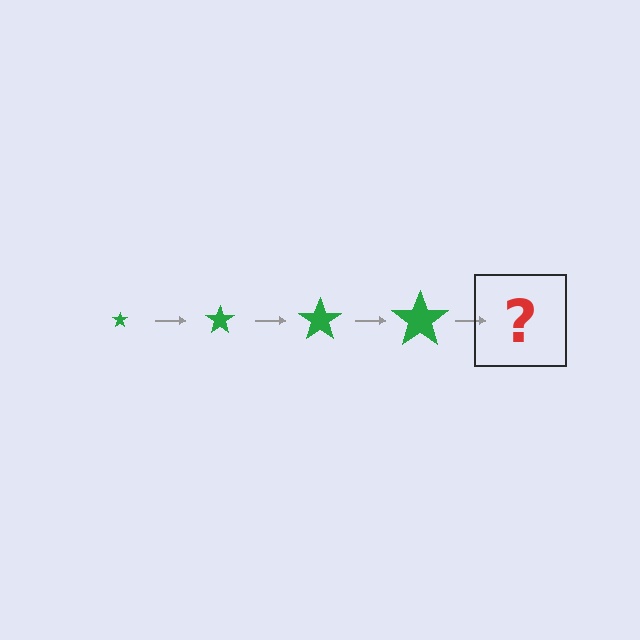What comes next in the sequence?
The next element should be a green star, larger than the previous one.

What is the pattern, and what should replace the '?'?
The pattern is that the star gets progressively larger each step. The '?' should be a green star, larger than the previous one.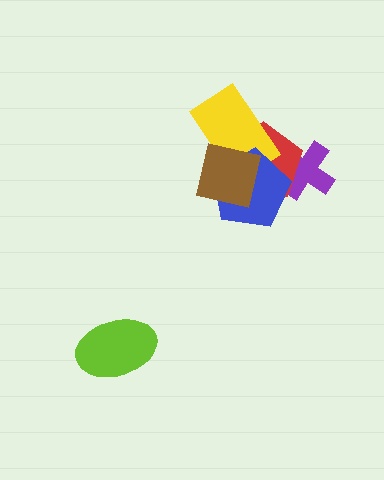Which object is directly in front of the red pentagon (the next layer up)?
The yellow rectangle is directly in front of the red pentagon.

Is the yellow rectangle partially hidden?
Yes, it is partially covered by another shape.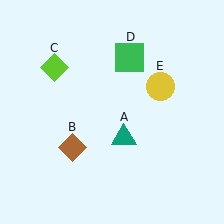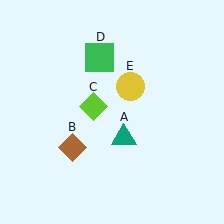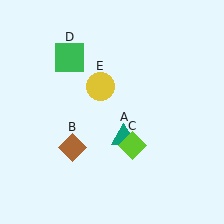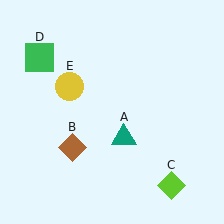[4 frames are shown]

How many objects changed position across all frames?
3 objects changed position: lime diamond (object C), green square (object D), yellow circle (object E).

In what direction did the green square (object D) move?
The green square (object D) moved left.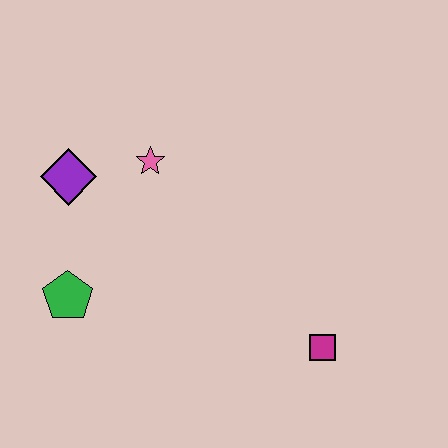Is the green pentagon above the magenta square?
Yes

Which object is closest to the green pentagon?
The purple diamond is closest to the green pentagon.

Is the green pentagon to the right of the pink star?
No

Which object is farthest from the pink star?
The magenta square is farthest from the pink star.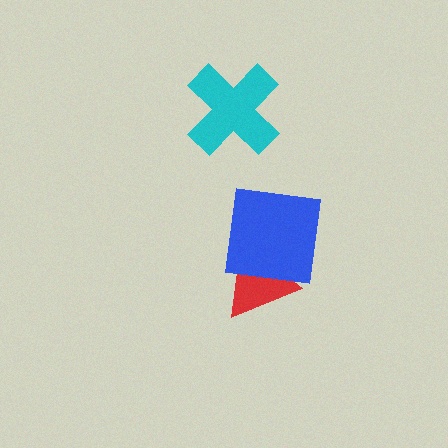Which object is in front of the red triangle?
The blue square is in front of the red triangle.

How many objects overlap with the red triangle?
1 object overlaps with the red triangle.